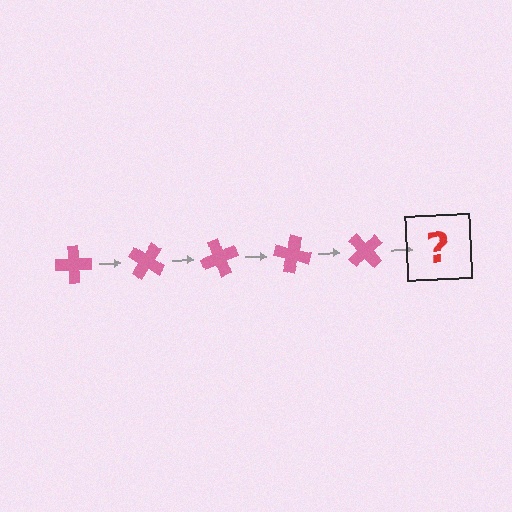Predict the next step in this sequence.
The next step is a pink cross rotated 175 degrees.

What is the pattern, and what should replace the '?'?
The pattern is that the cross rotates 35 degrees each step. The '?' should be a pink cross rotated 175 degrees.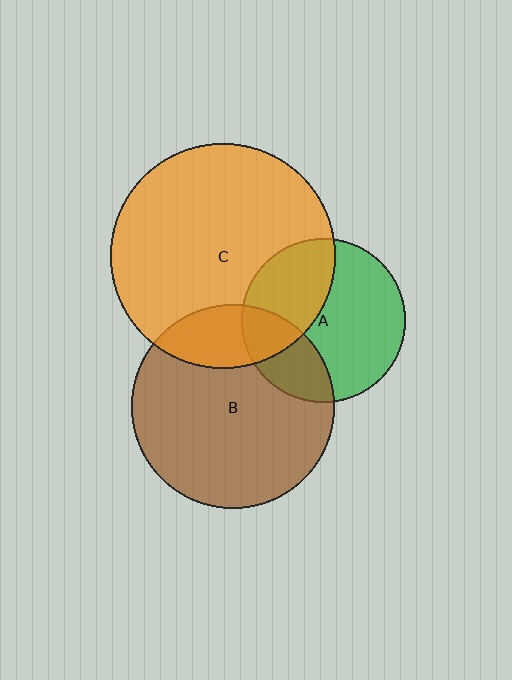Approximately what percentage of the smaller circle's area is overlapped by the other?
Approximately 35%.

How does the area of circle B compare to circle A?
Approximately 1.5 times.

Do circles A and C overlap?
Yes.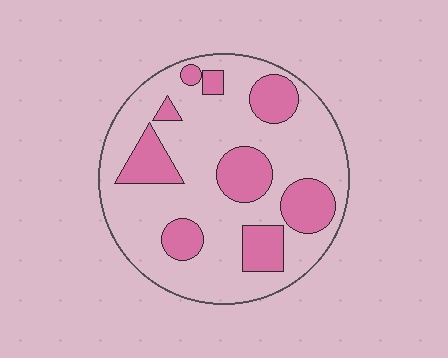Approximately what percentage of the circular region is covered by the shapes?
Approximately 30%.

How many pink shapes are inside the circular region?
9.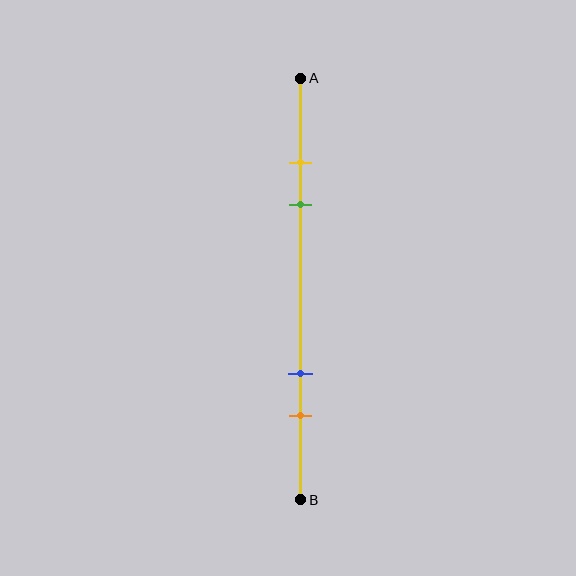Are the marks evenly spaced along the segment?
No, the marks are not evenly spaced.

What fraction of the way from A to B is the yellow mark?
The yellow mark is approximately 20% (0.2) of the way from A to B.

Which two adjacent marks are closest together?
The yellow and green marks are the closest adjacent pair.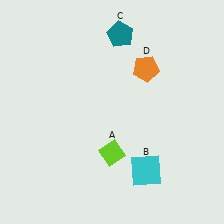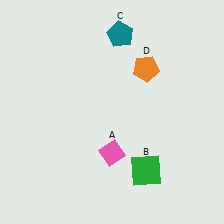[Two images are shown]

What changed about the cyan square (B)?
In Image 1, B is cyan. In Image 2, it changed to green.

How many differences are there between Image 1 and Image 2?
There are 2 differences between the two images.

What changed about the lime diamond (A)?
In Image 1, A is lime. In Image 2, it changed to pink.